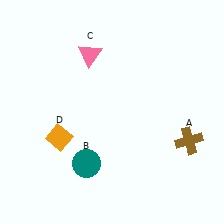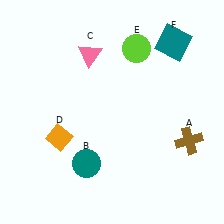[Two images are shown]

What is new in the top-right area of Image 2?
A lime circle (E) was added in the top-right area of Image 2.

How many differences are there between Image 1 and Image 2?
There are 2 differences between the two images.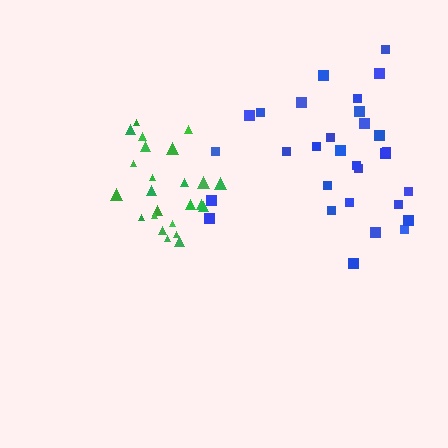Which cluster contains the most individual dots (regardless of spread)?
Blue (30).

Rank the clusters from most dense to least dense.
green, blue.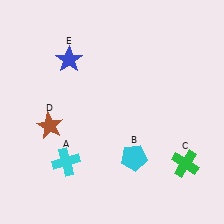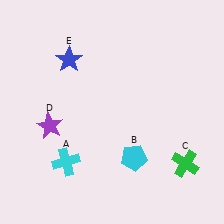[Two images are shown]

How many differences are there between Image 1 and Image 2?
There is 1 difference between the two images.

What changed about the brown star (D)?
In Image 1, D is brown. In Image 2, it changed to purple.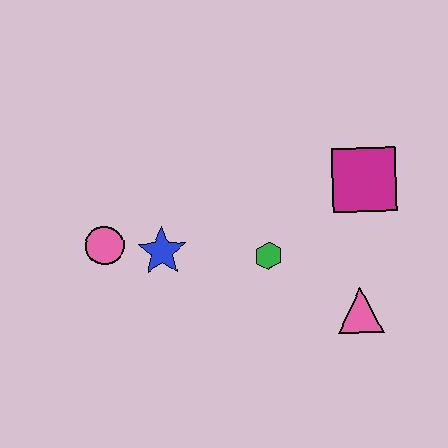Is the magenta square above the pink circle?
Yes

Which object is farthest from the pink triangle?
The pink circle is farthest from the pink triangle.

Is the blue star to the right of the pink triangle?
No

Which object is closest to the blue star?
The pink circle is closest to the blue star.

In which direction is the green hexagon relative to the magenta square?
The green hexagon is to the left of the magenta square.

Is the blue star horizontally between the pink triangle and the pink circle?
Yes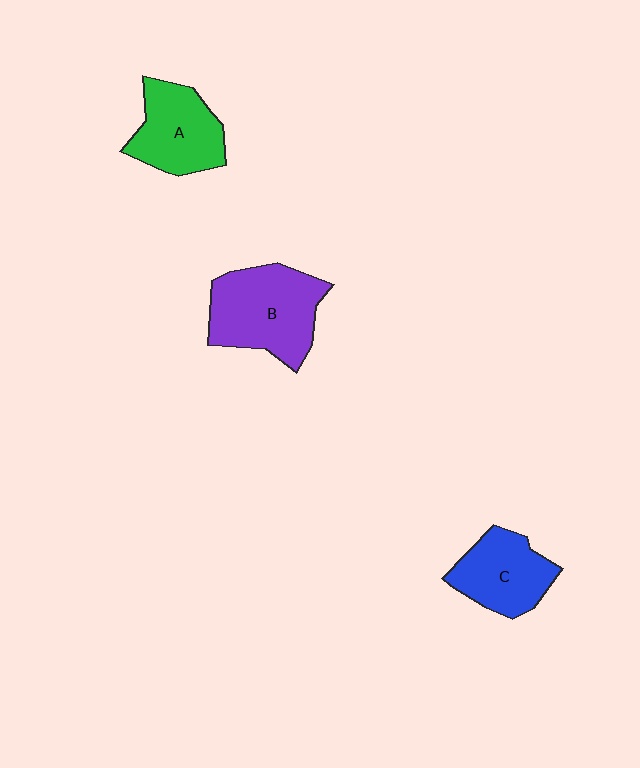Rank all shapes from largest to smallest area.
From largest to smallest: B (purple), A (green), C (blue).